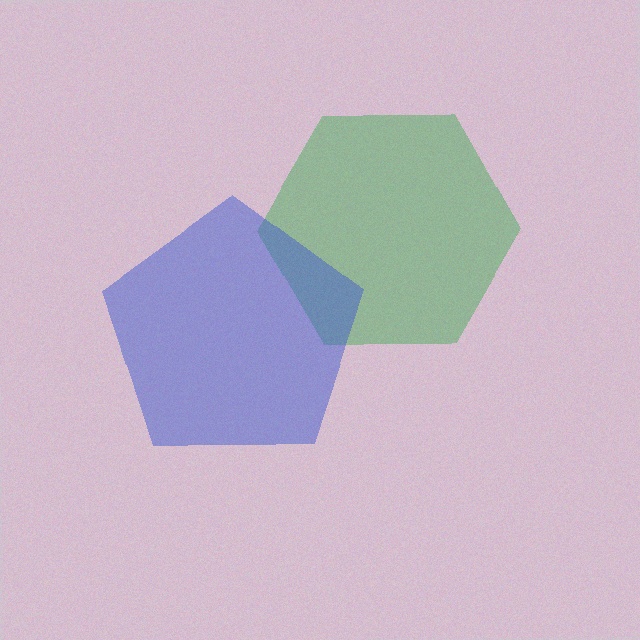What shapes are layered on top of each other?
The layered shapes are: a green hexagon, a blue pentagon.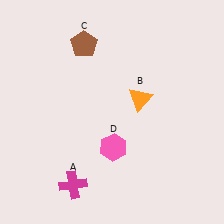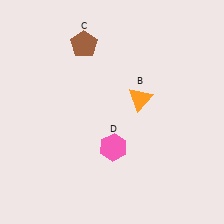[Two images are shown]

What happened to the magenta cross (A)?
The magenta cross (A) was removed in Image 2. It was in the bottom-left area of Image 1.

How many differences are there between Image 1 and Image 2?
There is 1 difference between the two images.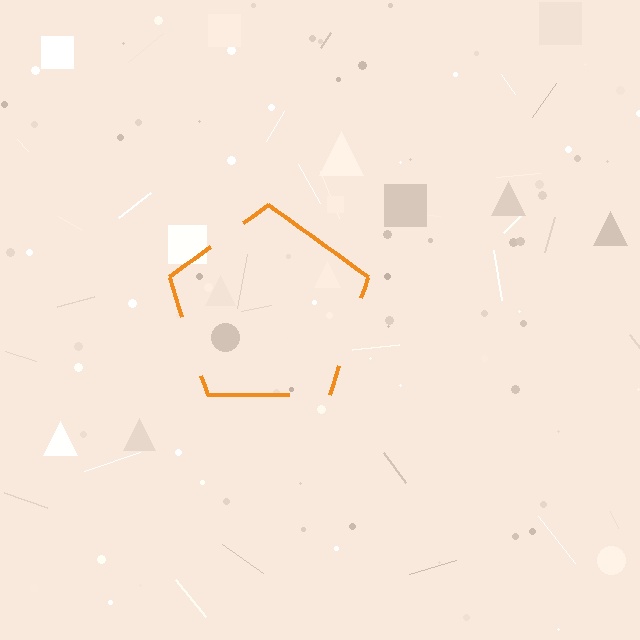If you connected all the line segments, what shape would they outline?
They would outline a pentagon.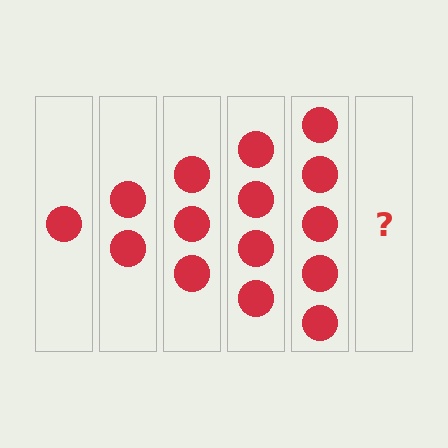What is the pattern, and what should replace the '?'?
The pattern is that each step adds one more circle. The '?' should be 6 circles.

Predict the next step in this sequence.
The next step is 6 circles.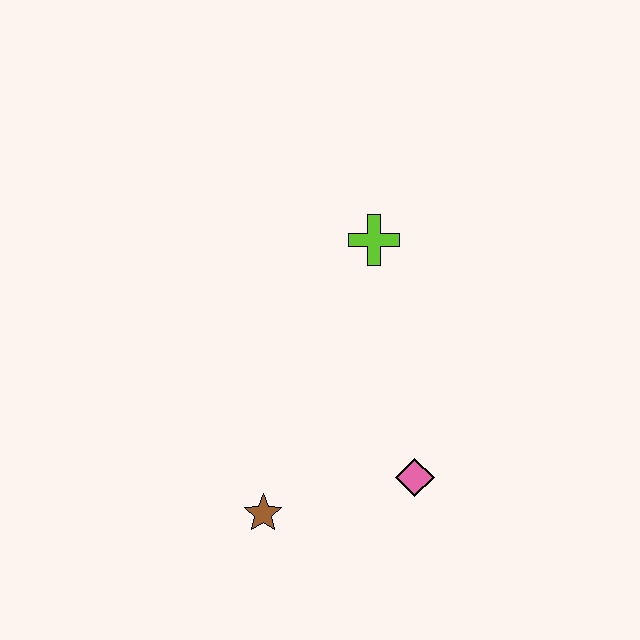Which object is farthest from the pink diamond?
The lime cross is farthest from the pink diamond.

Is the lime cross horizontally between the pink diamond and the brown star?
Yes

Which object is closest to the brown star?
The pink diamond is closest to the brown star.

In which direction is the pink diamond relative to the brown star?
The pink diamond is to the right of the brown star.